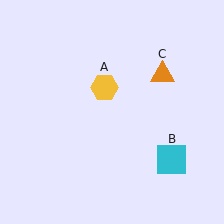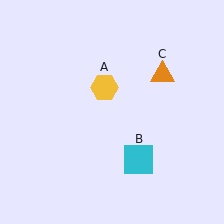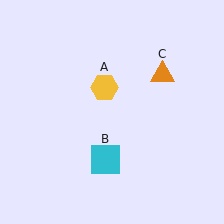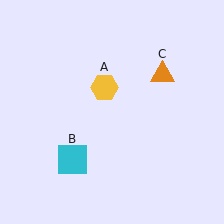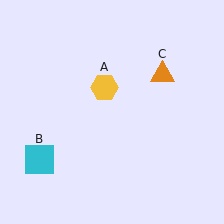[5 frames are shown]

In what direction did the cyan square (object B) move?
The cyan square (object B) moved left.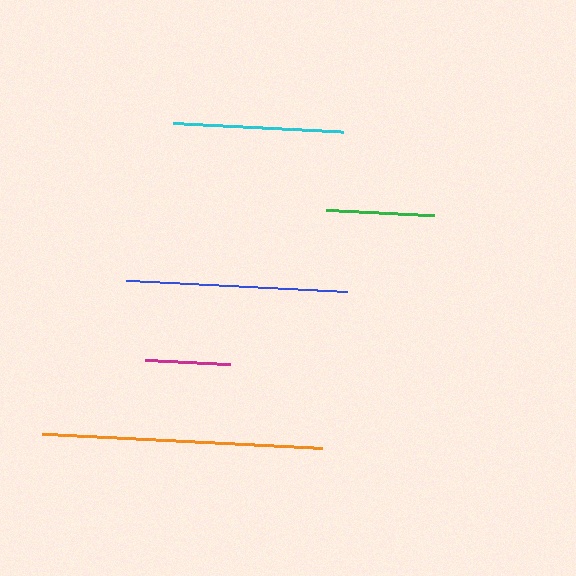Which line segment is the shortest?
The magenta line is the shortest at approximately 85 pixels.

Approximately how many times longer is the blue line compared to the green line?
The blue line is approximately 2.1 times the length of the green line.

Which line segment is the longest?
The orange line is the longest at approximately 280 pixels.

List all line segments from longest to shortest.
From longest to shortest: orange, blue, cyan, green, magenta.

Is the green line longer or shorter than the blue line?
The blue line is longer than the green line.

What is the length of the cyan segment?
The cyan segment is approximately 170 pixels long.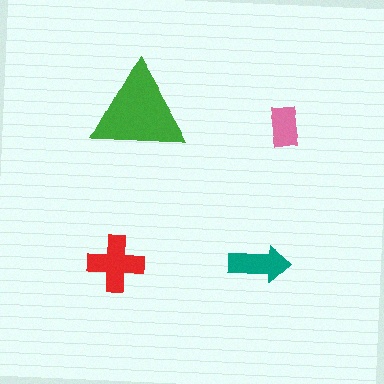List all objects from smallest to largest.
The pink rectangle, the teal arrow, the red cross, the green triangle.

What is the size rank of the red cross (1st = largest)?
2nd.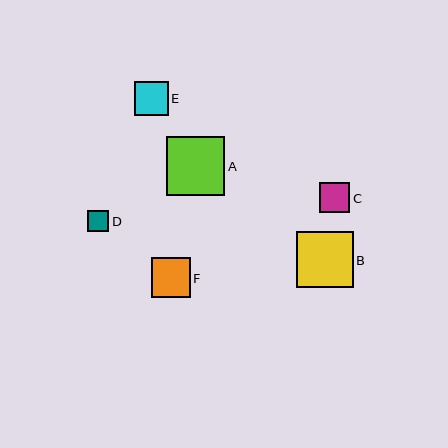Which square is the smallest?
Square D is the smallest with a size of approximately 21 pixels.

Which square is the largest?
Square A is the largest with a size of approximately 59 pixels.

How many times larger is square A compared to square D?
Square A is approximately 2.7 times the size of square D.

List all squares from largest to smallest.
From largest to smallest: A, B, F, E, C, D.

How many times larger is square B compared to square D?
Square B is approximately 2.6 times the size of square D.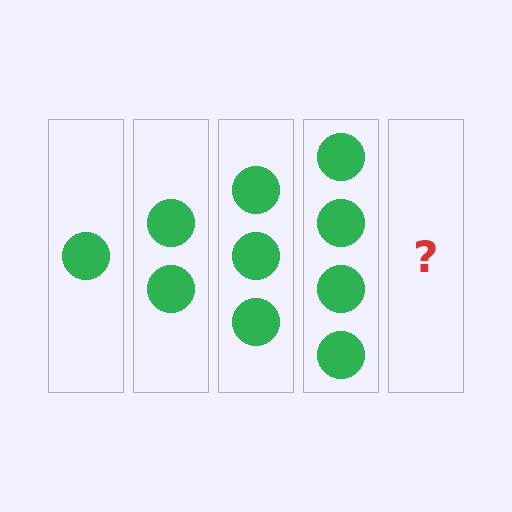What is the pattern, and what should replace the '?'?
The pattern is that each step adds one more circle. The '?' should be 5 circles.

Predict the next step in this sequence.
The next step is 5 circles.